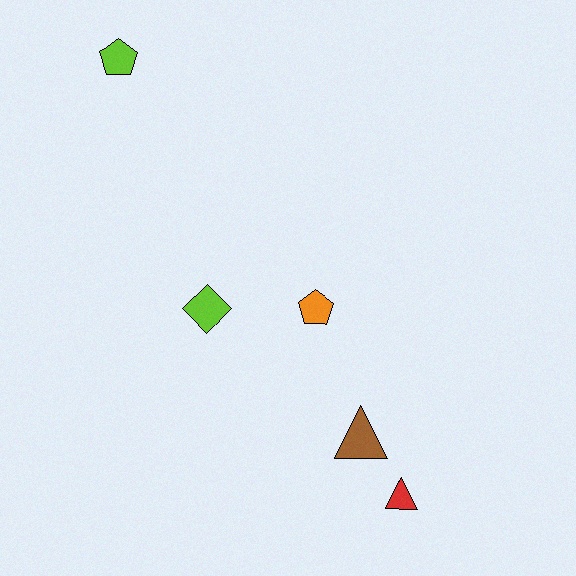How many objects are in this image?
There are 5 objects.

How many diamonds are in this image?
There is 1 diamond.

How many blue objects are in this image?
There are no blue objects.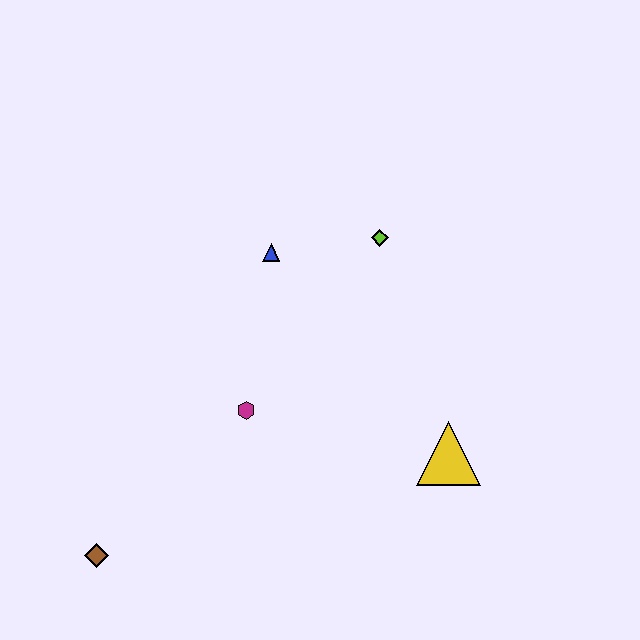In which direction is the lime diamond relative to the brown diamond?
The lime diamond is above the brown diamond.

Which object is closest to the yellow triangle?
The magenta hexagon is closest to the yellow triangle.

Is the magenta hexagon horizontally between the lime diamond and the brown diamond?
Yes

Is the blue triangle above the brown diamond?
Yes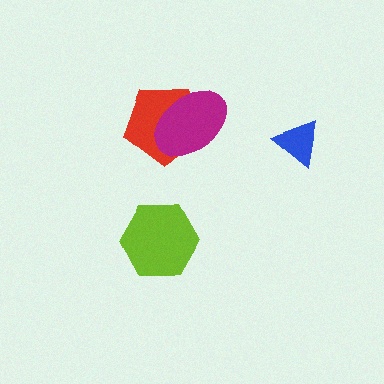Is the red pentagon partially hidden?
Yes, it is partially covered by another shape.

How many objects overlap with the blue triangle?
0 objects overlap with the blue triangle.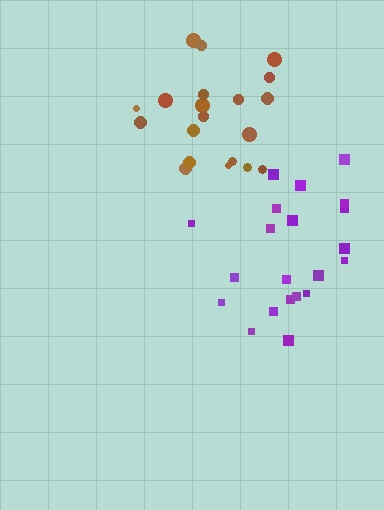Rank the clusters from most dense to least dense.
brown, purple.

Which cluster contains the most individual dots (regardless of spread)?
Purple (21).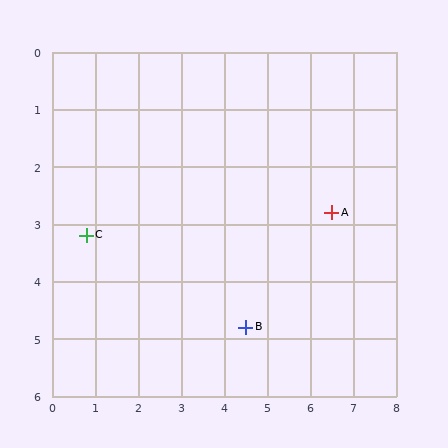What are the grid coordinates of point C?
Point C is at approximately (0.8, 3.2).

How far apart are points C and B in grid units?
Points C and B are about 4.0 grid units apart.